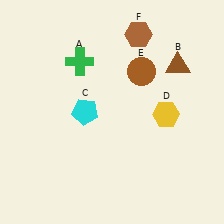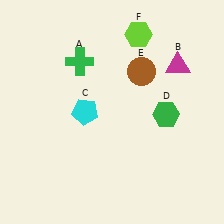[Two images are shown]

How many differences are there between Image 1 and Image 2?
There are 3 differences between the two images.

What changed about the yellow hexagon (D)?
In Image 1, D is yellow. In Image 2, it changed to green.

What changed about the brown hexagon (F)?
In Image 1, F is brown. In Image 2, it changed to lime.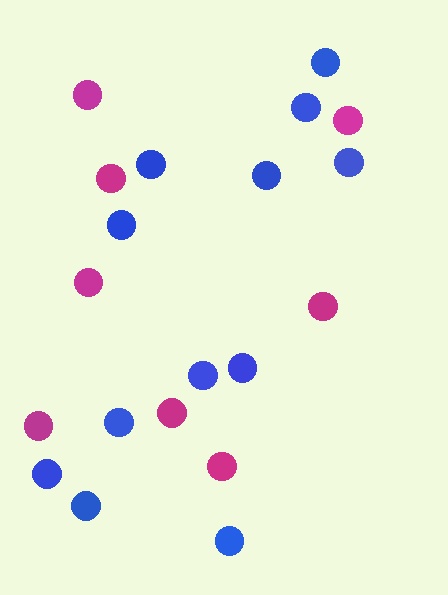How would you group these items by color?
There are 2 groups: one group of blue circles (12) and one group of magenta circles (8).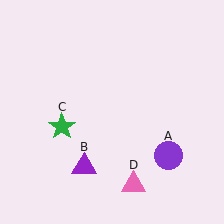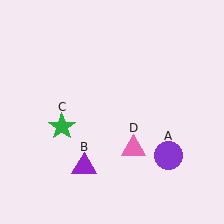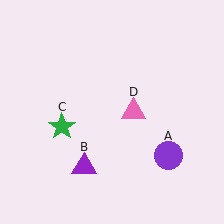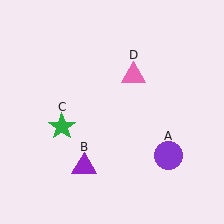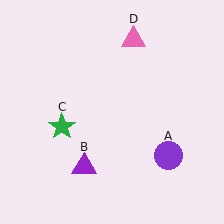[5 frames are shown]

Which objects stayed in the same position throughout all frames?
Purple circle (object A) and purple triangle (object B) and green star (object C) remained stationary.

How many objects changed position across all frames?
1 object changed position: pink triangle (object D).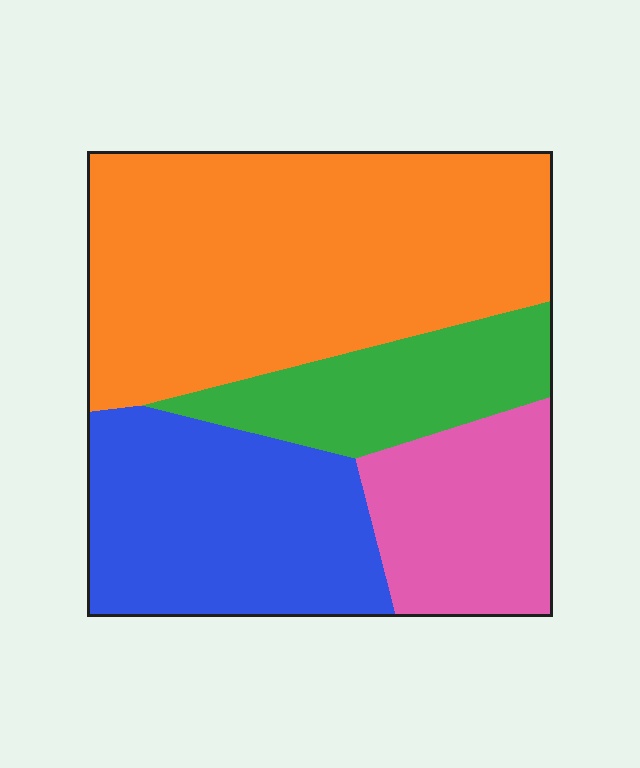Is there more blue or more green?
Blue.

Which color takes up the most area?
Orange, at roughly 45%.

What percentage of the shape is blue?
Blue takes up less than a quarter of the shape.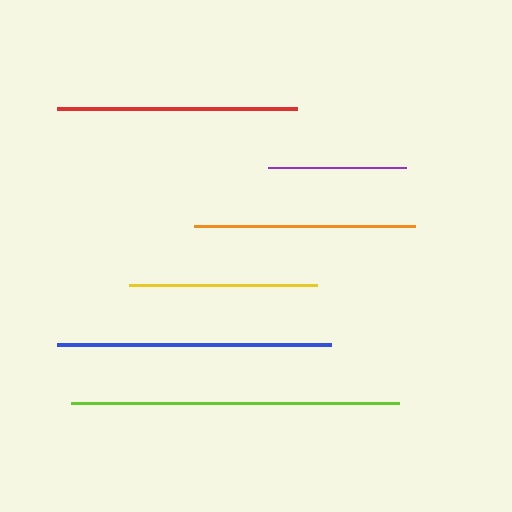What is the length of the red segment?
The red segment is approximately 240 pixels long.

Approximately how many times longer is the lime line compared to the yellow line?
The lime line is approximately 1.7 times the length of the yellow line.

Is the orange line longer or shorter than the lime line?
The lime line is longer than the orange line.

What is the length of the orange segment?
The orange segment is approximately 221 pixels long.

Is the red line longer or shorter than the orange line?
The red line is longer than the orange line.